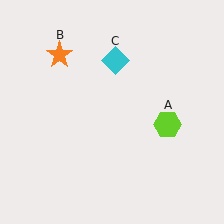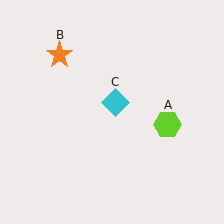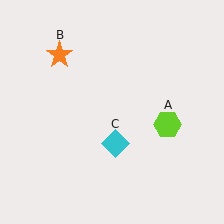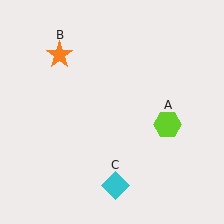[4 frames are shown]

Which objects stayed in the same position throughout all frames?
Lime hexagon (object A) and orange star (object B) remained stationary.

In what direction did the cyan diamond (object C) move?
The cyan diamond (object C) moved down.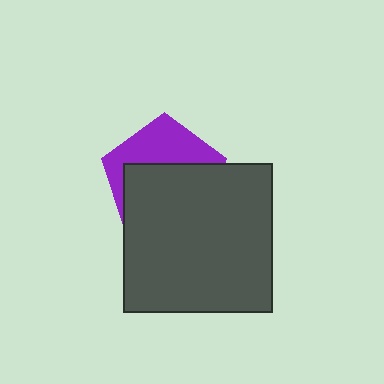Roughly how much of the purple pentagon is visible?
A small part of it is visible (roughly 41%).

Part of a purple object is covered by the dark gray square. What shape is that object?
It is a pentagon.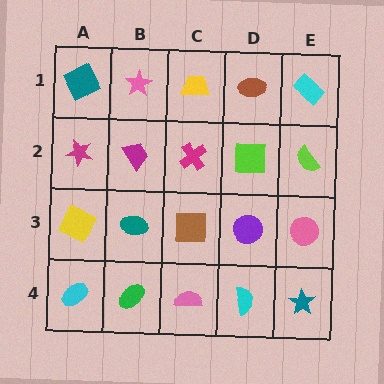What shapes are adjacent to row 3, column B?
A magenta trapezoid (row 2, column B), a green ellipse (row 4, column B), a yellow square (row 3, column A), a brown square (row 3, column C).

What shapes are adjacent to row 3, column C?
A magenta cross (row 2, column C), a pink semicircle (row 4, column C), a teal ellipse (row 3, column B), a purple circle (row 3, column D).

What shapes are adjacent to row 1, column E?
A lime semicircle (row 2, column E), a brown ellipse (row 1, column D).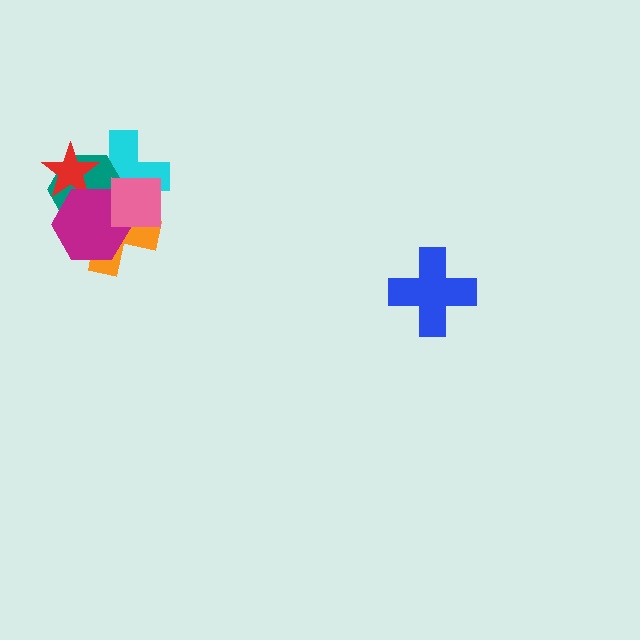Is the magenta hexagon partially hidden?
Yes, it is partially covered by another shape.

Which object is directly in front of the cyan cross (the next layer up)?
The orange cross is directly in front of the cyan cross.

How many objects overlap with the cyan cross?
5 objects overlap with the cyan cross.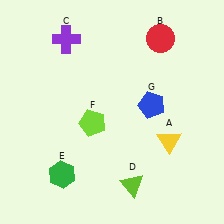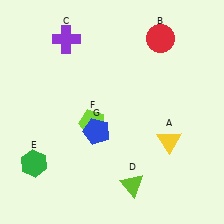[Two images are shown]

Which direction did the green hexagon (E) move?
The green hexagon (E) moved left.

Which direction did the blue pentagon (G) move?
The blue pentagon (G) moved left.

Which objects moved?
The objects that moved are: the green hexagon (E), the blue pentagon (G).